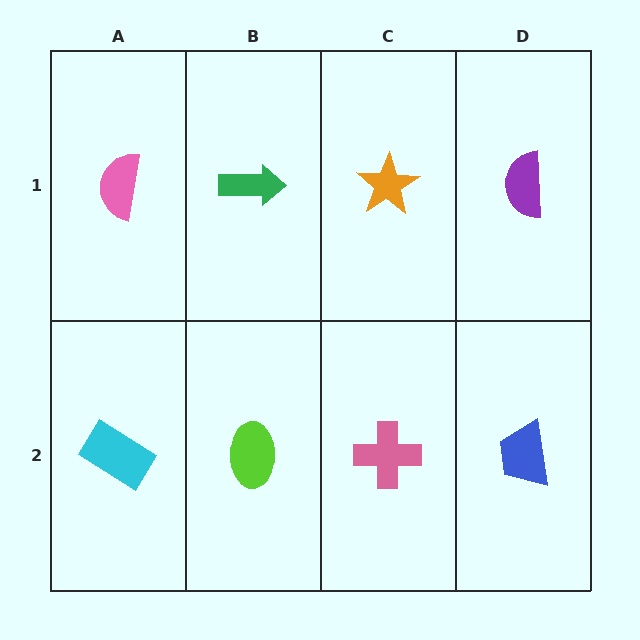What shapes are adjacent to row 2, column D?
A purple semicircle (row 1, column D), a pink cross (row 2, column C).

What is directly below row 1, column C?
A pink cross.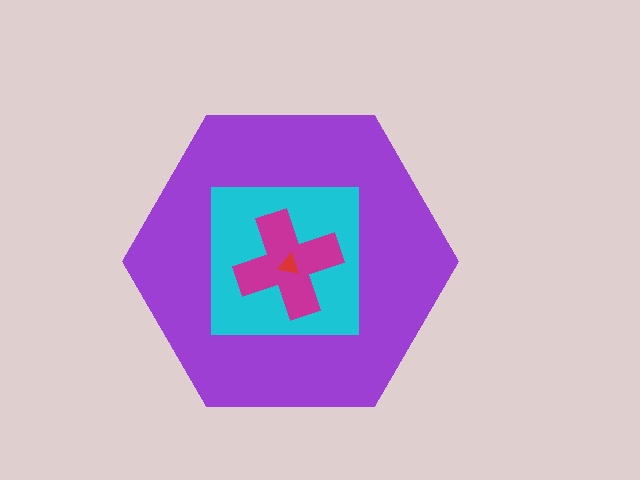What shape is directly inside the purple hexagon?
The cyan square.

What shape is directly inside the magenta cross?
The red triangle.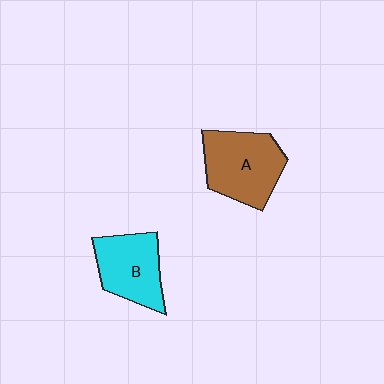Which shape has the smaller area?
Shape B (cyan).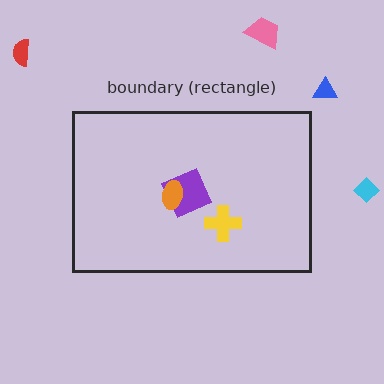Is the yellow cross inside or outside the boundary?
Inside.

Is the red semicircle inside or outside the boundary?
Outside.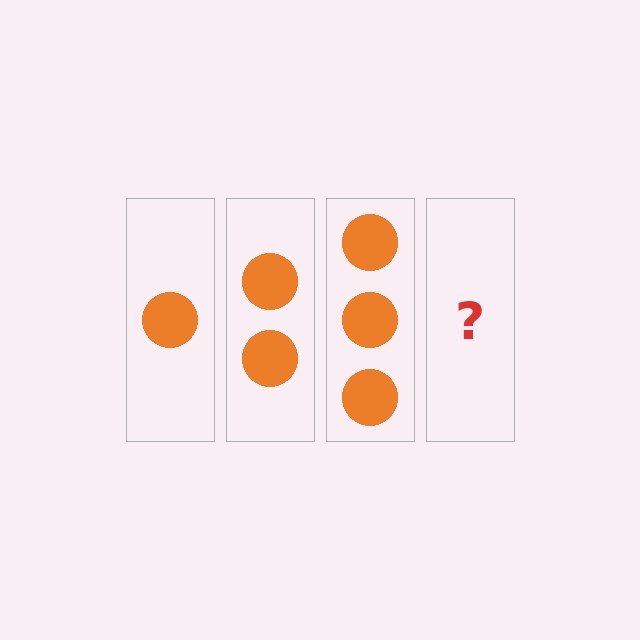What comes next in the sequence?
The next element should be 4 circles.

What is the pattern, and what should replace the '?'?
The pattern is that each step adds one more circle. The '?' should be 4 circles.